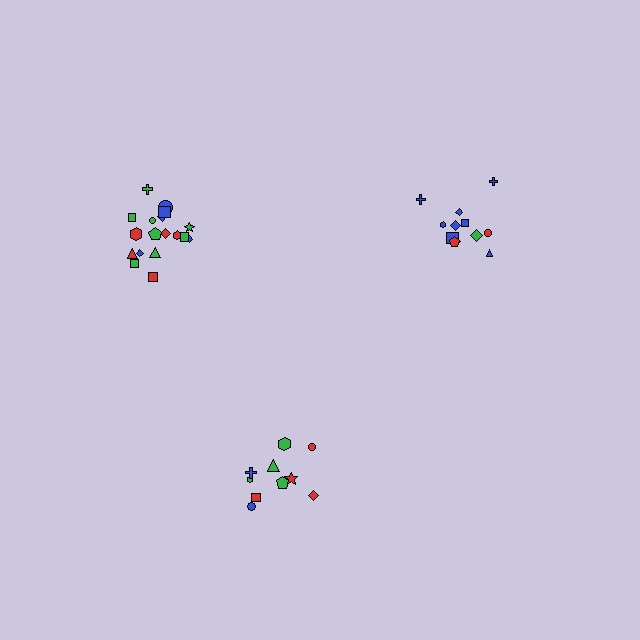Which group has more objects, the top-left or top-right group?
The top-left group.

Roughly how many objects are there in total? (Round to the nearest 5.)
Roughly 40 objects in total.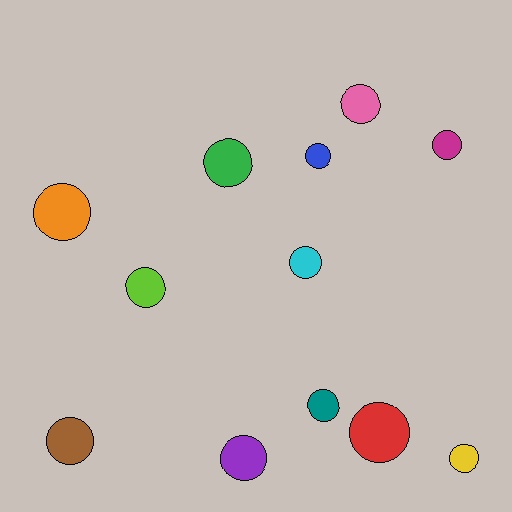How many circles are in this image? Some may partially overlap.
There are 12 circles.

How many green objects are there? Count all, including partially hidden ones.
There is 1 green object.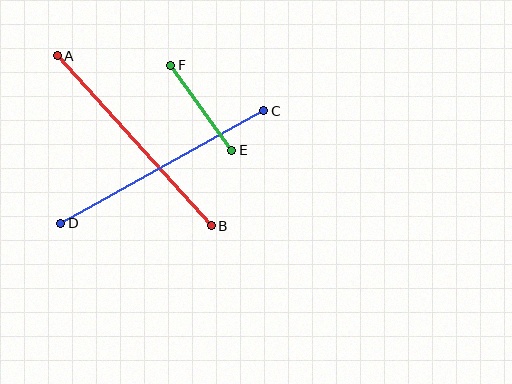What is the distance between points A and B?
The distance is approximately 230 pixels.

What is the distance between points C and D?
The distance is approximately 232 pixels.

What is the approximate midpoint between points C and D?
The midpoint is at approximately (162, 167) pixels.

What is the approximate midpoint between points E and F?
The midpoint is at approximately (201, 108) pixels.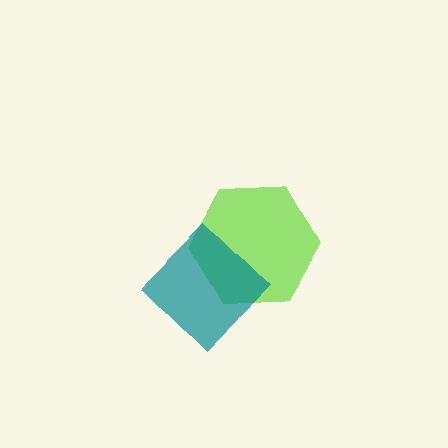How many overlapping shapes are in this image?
There are 2 overlapping shapes in the image.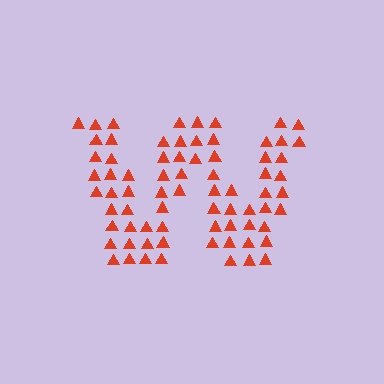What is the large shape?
The large shape is the letter W.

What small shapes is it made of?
It is made of small triangles.